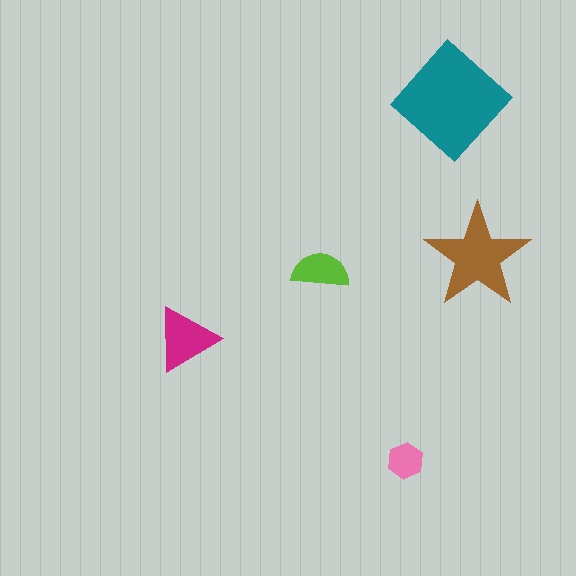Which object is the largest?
The teal diamond.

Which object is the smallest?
The pink hexagon.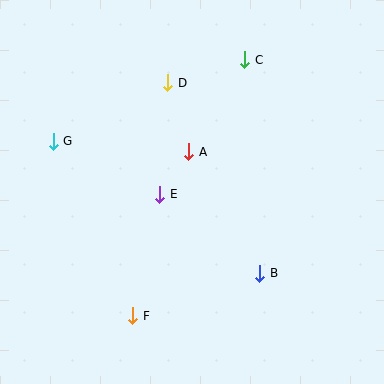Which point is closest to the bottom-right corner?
Point B is closest to the bottom-right corner.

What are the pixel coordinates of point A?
Point A is at (189, 152).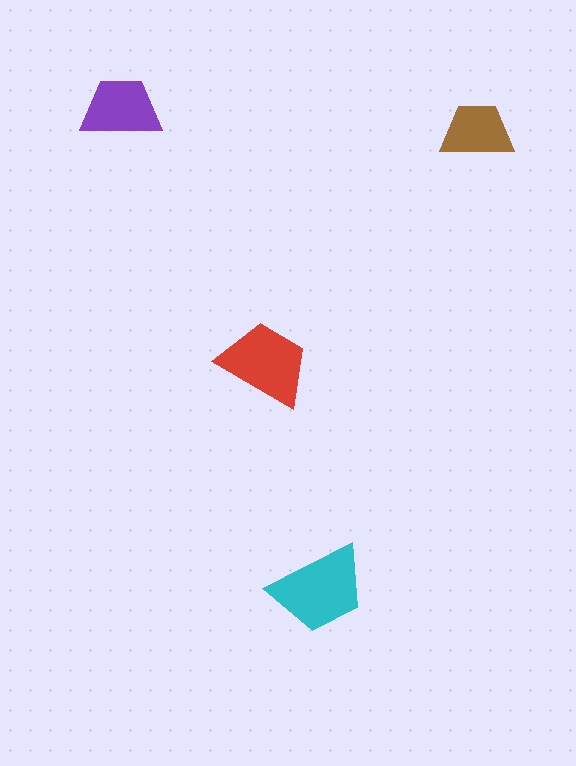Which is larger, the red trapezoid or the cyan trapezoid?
The cyan one.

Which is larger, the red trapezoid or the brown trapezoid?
The red one.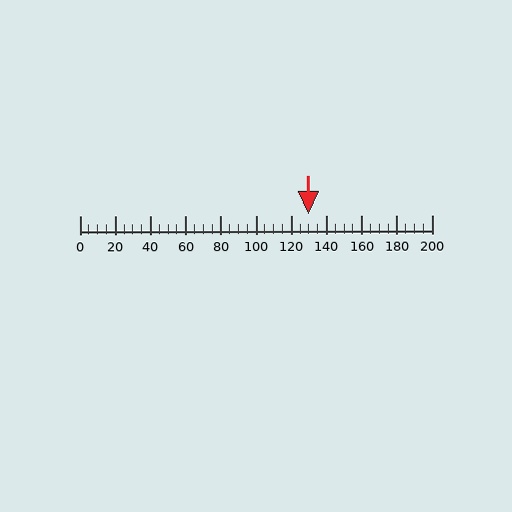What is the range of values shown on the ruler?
The ruler shows values from 0 to 200.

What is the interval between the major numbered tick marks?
The major tick marks are spaced 20 units apart.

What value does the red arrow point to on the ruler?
The red arrow points to approximately 130.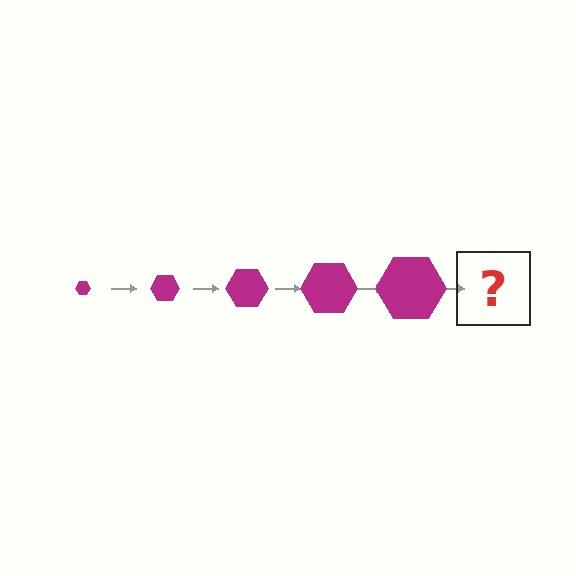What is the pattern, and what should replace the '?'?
The pattern is that the hexagon gets progressively larger each step. The '?' should be a magenta hexagon, larger than the previous one.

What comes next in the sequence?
The next element should be a magenta hexagon, larger than the previous one.